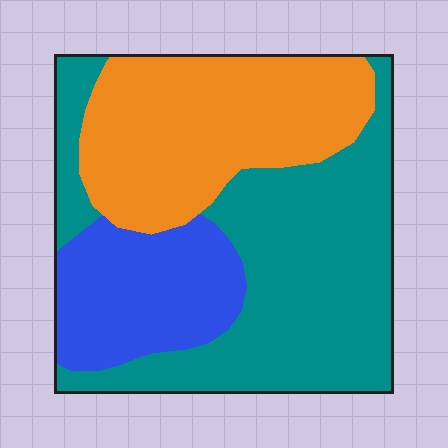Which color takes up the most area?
Teal, at roughly 45%.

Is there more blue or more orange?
Orange.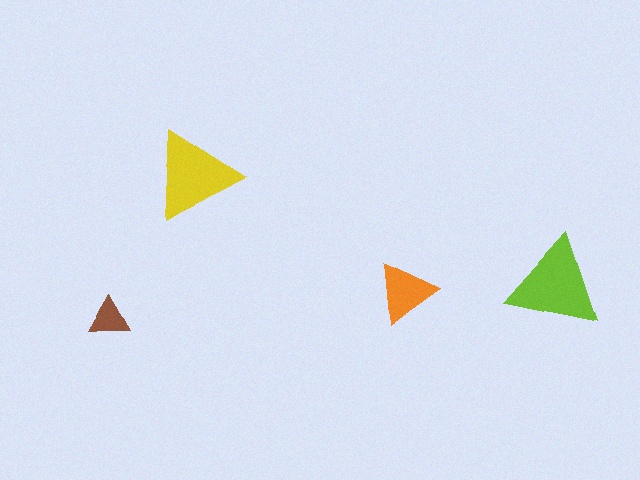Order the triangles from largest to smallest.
the lime one, the yellow one, the orange one, the brown one.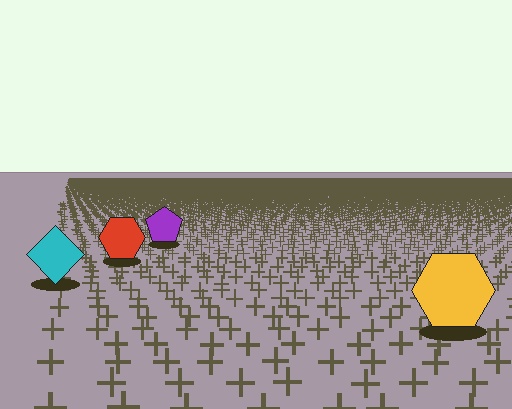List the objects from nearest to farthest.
From nearest to farthest: the yellow hexagon, the cyan diamond, the red hexagon, the purple pentagon.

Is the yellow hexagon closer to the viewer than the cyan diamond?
Yes. The yellow hexagon is closer — you can tell from the texture gradient: the ground texture is coarser near it.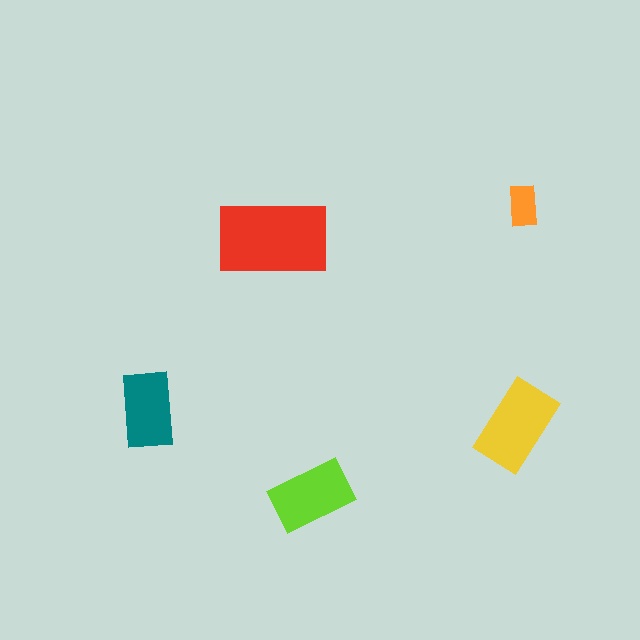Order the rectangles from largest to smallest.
the red one, the yellow one, the lime one, the teal one, the orange one.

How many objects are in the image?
There are 5 objects in the image.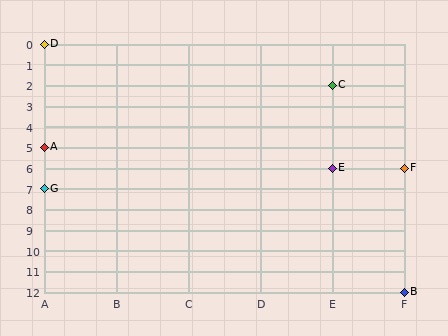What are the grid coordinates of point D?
Point D is at grid coordinates (A, 0).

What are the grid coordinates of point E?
Point E is at grid coordinates (E, 6).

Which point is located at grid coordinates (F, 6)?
Point F is at (F, 6).